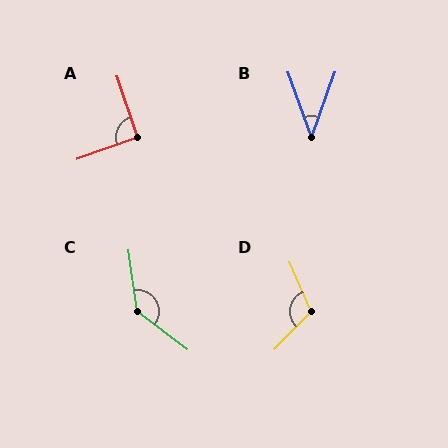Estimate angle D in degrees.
Approximately 112 degrees.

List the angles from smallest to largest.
B (40°), A (91°), D (112°), C (135°).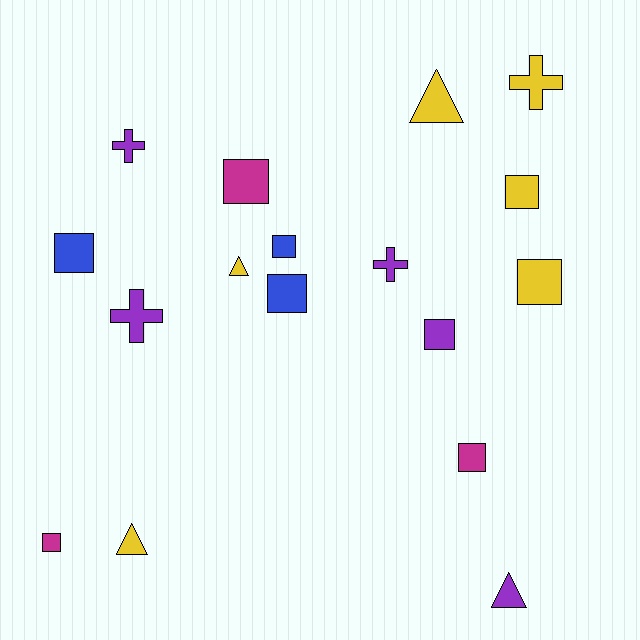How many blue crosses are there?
There are no blue crosses.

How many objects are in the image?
There are 17 objects.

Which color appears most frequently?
Yellow, with 6 objects.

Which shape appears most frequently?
Square, with 9 objects.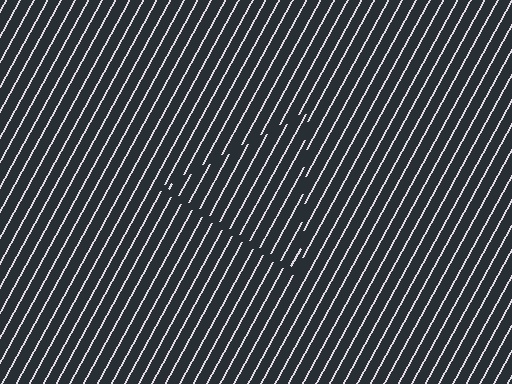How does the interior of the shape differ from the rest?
The interior of the shape contains the same grating, shifted by half a period — the contour is defined by the phase discontinuity where line-ends from the inner and outer gratings abut.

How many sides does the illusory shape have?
3 sides — the line-ends trace a triangle.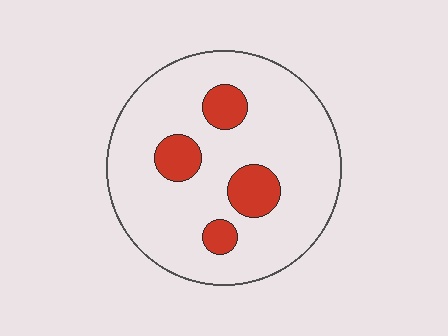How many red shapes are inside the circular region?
4.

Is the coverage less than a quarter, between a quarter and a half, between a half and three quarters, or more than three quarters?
Less than a quarter.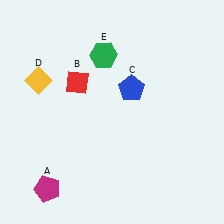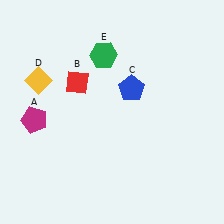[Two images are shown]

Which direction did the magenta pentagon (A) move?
The magenta pentagon (A) moved up.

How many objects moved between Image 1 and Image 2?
1 object moved between the two images.